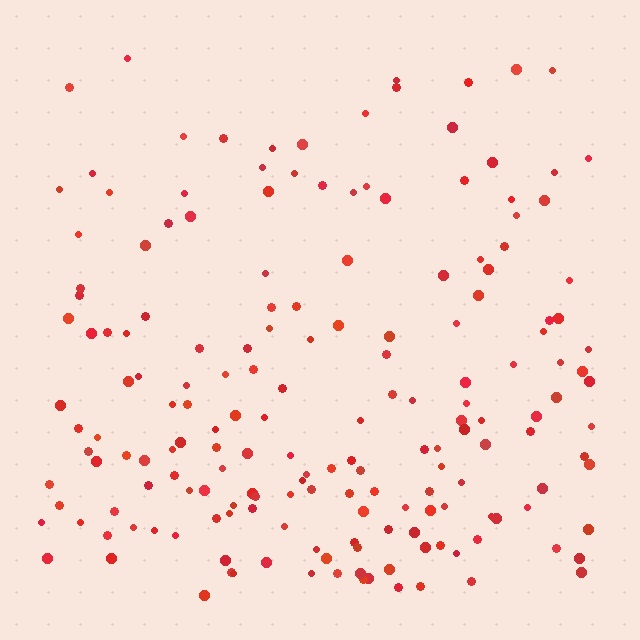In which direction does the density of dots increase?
From top to bottom, with the bottom side densest.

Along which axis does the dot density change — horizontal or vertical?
Vertical.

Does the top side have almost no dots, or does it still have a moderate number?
Still a moderate number, just noticeably fewer than the bottom.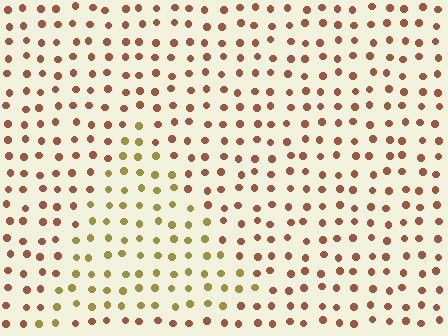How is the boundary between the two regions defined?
The boundary is defined purely by a slight shift in hue (about 37 degrees). Spacing, size, and orientation are identical on both sides.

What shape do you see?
I see a triangle.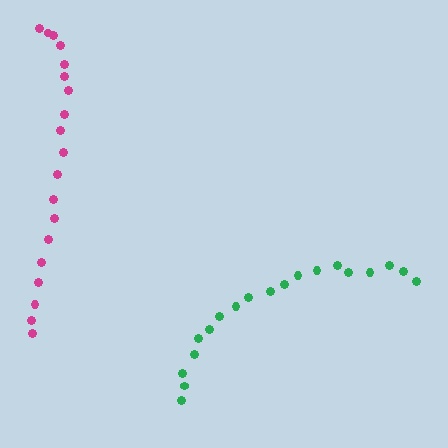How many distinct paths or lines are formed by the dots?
There are 2 distinct paths.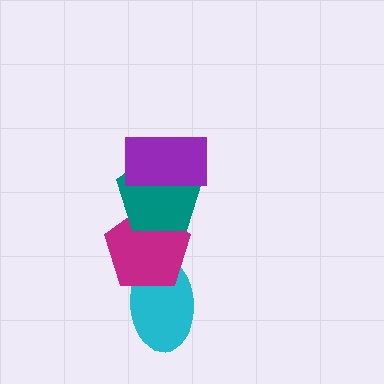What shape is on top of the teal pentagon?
The purple rectangle is on top of the teal pentagon.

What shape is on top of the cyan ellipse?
The magenta pentagon is on top of the cyan ellipse.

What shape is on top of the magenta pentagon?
The teal pentagon is on top of the magenta pentagon.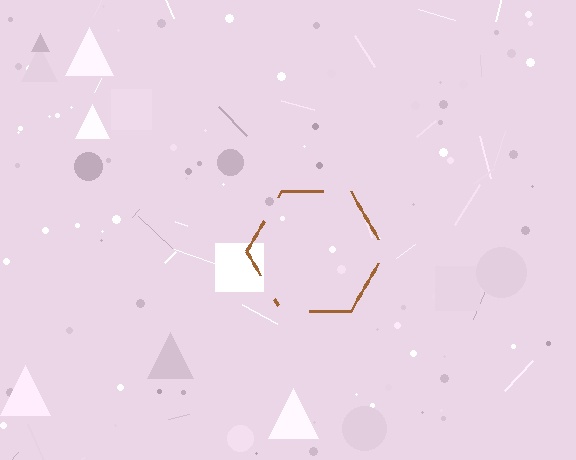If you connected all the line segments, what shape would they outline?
They would outline a hexagon.